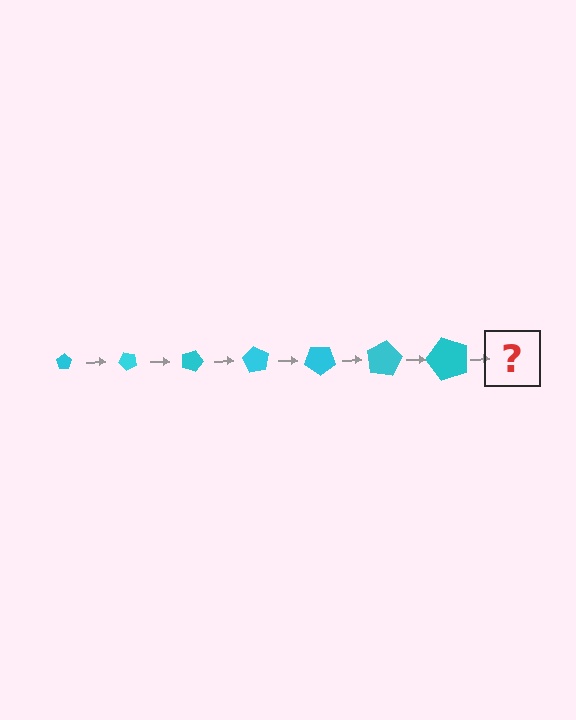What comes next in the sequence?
The next element should be a pentagon, larger than the previous one and rotated 315 degrees from the start.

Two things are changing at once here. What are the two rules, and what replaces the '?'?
The two rules are that the pentagon grows larger each step and it rotates 45 degrees each step. The '?' should be a pentagon, larger than the previous one and rotated 315 degrees from the start.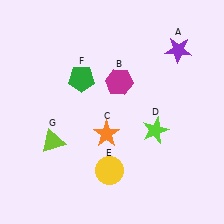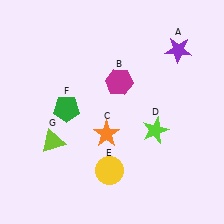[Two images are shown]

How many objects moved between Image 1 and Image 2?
1 object moved between the two images.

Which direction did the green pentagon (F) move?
The green pentagon (F) moved down.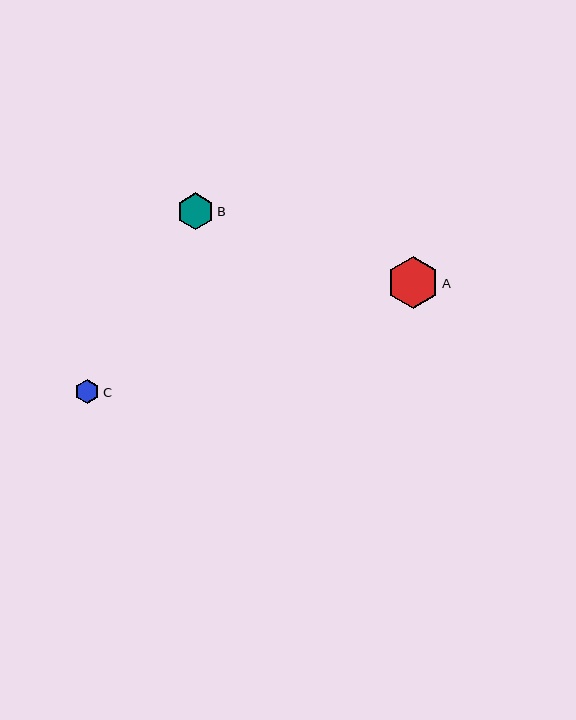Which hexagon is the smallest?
Hexagon C is the smallest with a size of approximately 25 pixels.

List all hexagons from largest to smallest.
From largest to smallest: A, B, C.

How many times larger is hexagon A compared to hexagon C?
Hexagon A is approximately 2.1 times the size of hexagon C.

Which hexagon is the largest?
Hexagon A is the largest with a size of approximately 52 pixels.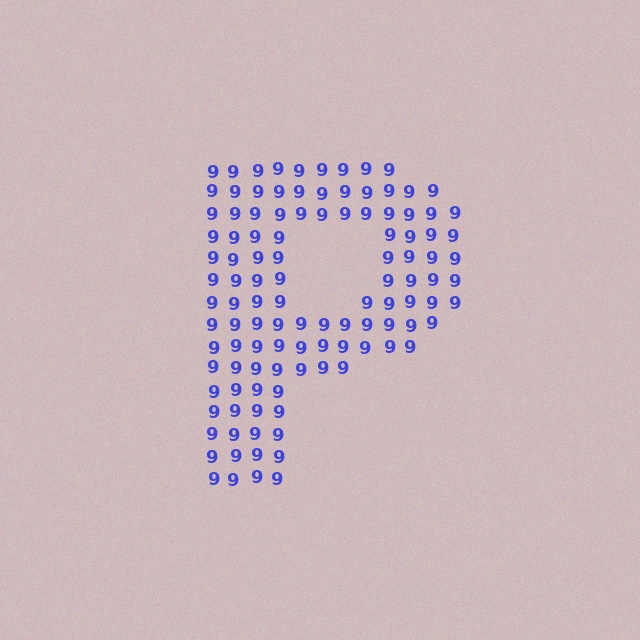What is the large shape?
The large shape is the letter P.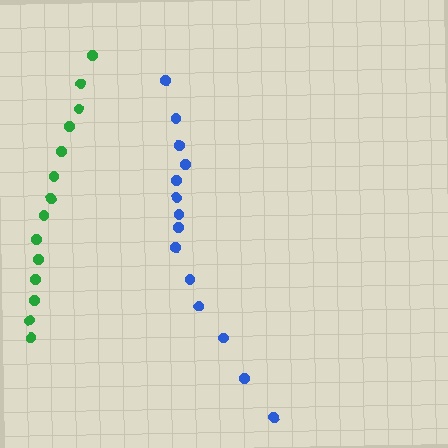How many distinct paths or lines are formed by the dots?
There are 2 distinct paths.